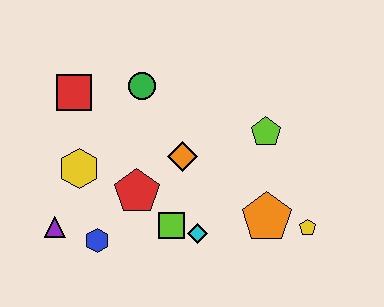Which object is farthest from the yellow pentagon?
The red square is farthest from the yellow pentagon.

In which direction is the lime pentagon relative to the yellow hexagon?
The lime pentagon is to the right of the yellow hexagon.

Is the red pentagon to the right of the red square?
Yes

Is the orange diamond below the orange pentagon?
No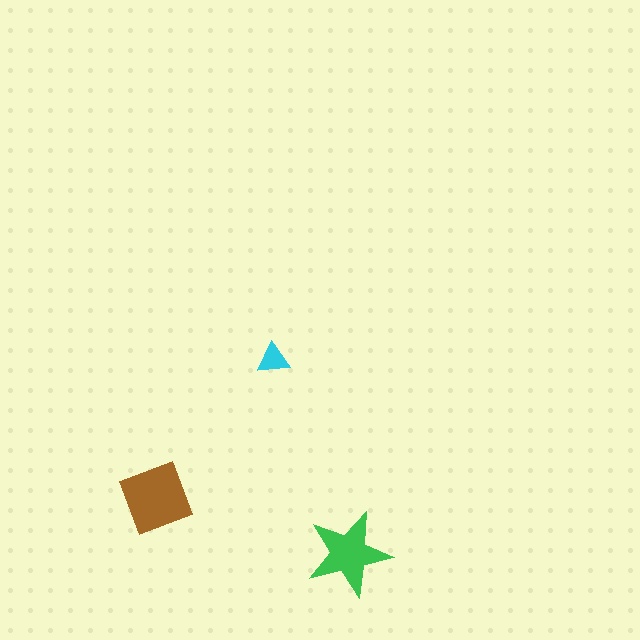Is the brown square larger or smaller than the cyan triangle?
Larger.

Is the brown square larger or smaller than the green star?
Larger.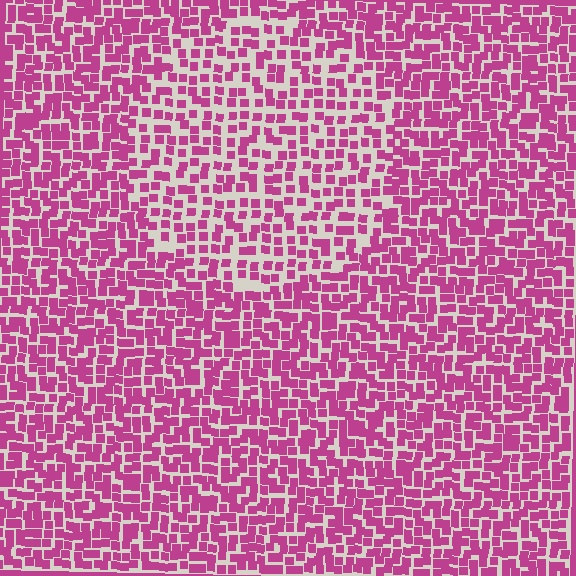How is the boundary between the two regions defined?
The boundary is defined by a change in element density (approximately 1.6x ratio). All elements are the same color, size, and shape.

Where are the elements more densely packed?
The elements are more densely packed outside the circle boundary.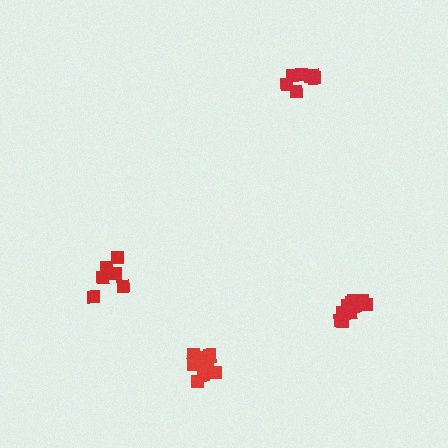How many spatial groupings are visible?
There are 4 spatial groupings.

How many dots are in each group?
Group 1: 7 dots, Group 2: 12 dots, Group 3: 11 dots, Group 4: 7 dots (37 total).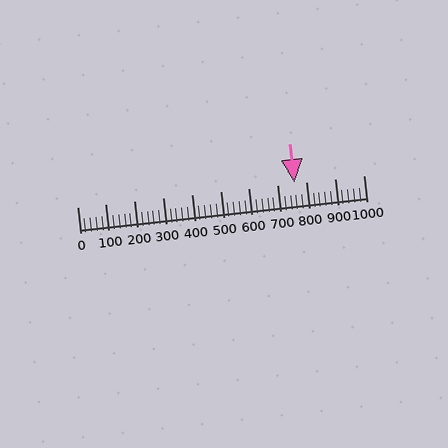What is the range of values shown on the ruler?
The ruler shows values from 0 to 1000.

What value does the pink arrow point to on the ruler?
The pink arrow points to approximately 760.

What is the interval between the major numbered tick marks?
The major tick marks are spaced 100 units apart.